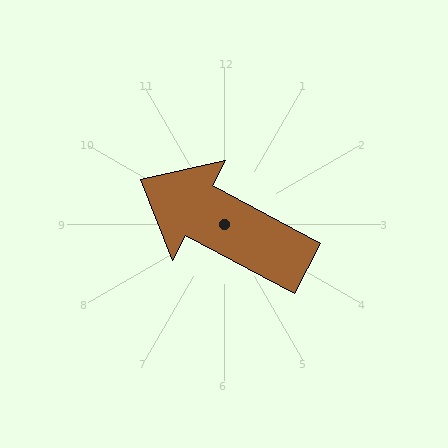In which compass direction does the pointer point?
Northwest.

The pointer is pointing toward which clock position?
Roughly 10 o'clock.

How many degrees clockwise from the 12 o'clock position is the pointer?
Approximately 298 degrees.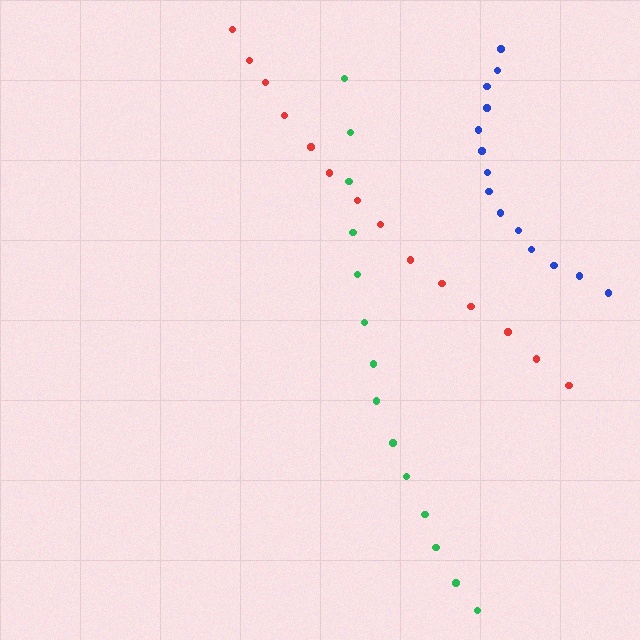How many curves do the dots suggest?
There are 3 distinct paths.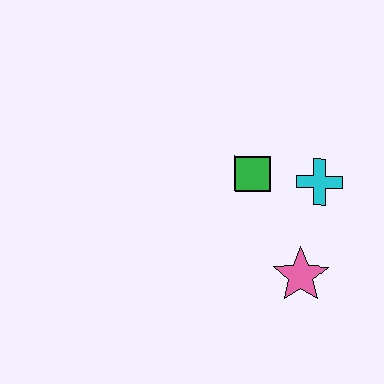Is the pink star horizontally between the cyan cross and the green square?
Yes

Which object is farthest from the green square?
The pink star is farthest from the green square.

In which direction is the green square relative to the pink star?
The green square is above the pink star.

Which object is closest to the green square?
The cyan cross is closest to the green square.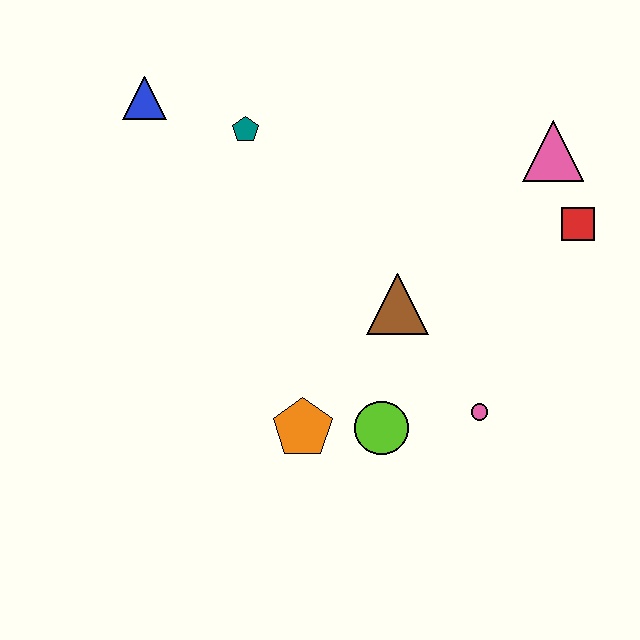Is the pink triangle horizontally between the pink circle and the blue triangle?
No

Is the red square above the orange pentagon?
Yes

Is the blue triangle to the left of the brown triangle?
Yes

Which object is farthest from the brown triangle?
The blue triangle is farthest from the brown triangle.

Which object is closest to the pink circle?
The lime circle is closest to the pink circle.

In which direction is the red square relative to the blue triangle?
The red square is to the right of the blue triangle.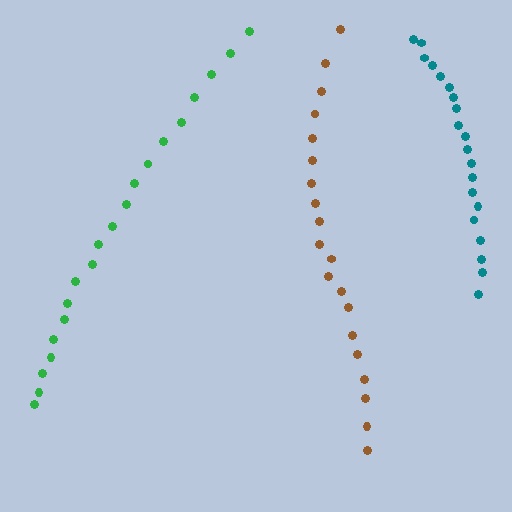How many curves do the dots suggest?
There are 3 distinct paths.